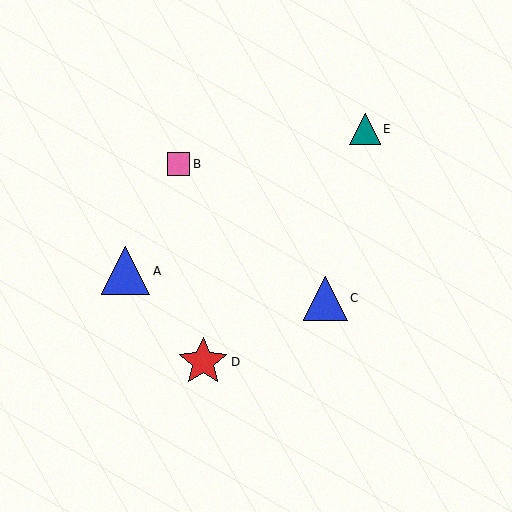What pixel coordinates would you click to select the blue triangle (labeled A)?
Click at (125, 271) to select the blue triangle A.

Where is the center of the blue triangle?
The center of the blue triangle is at (125, 271).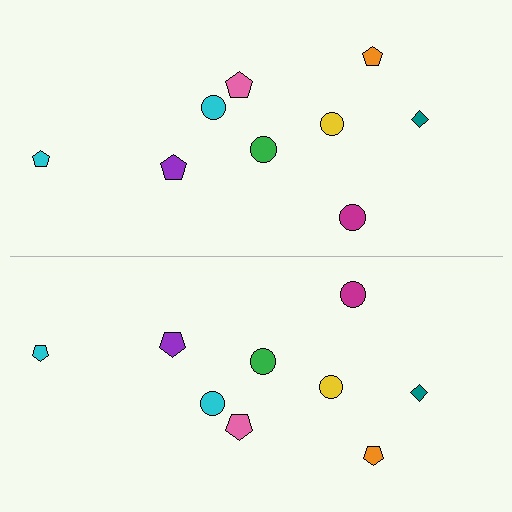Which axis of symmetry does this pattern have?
The pattern has a horizontal axis of symmetry running through the center of the image.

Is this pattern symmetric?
Yes, this pattern has bilateral (reflection) symmetry.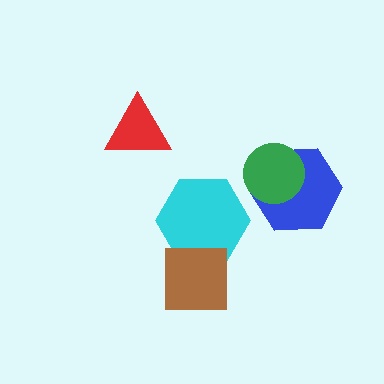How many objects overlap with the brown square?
1 object overlaps with the brown square.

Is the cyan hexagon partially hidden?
Yes, it is partially covered by another shape.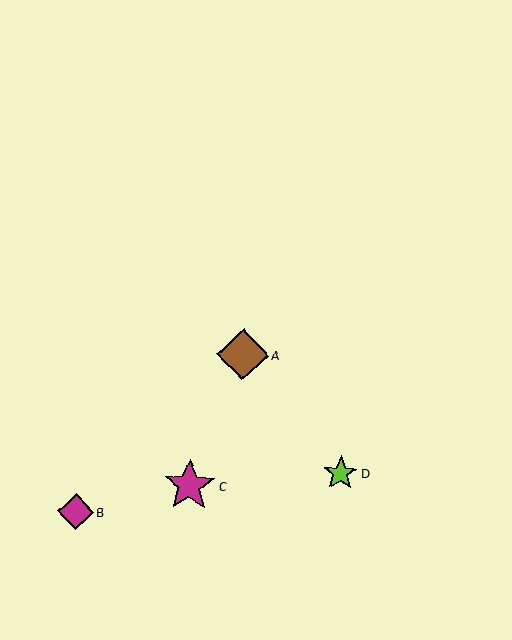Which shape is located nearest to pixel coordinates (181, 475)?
The magenta star (labeled C) at (189, 486) is nearest to that location.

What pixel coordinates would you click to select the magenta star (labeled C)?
Click at (189, 486) to select the magenta star C.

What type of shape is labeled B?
Shape B is a magenta diamond.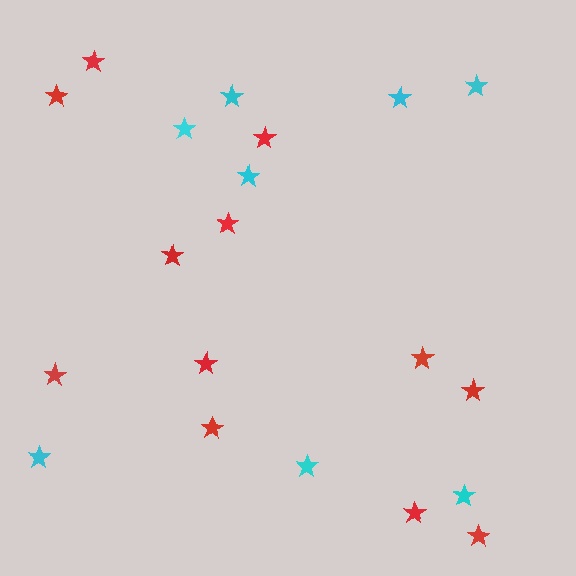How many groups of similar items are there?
There are 2 groups: one group of red stars (12) and one group of cyan stars (8).